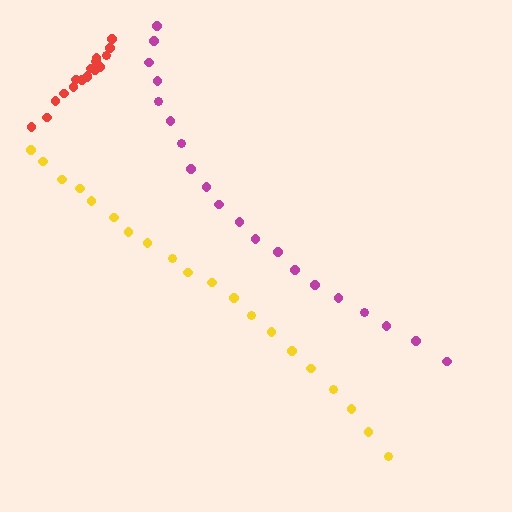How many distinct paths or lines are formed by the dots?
There are 3 distinct paths.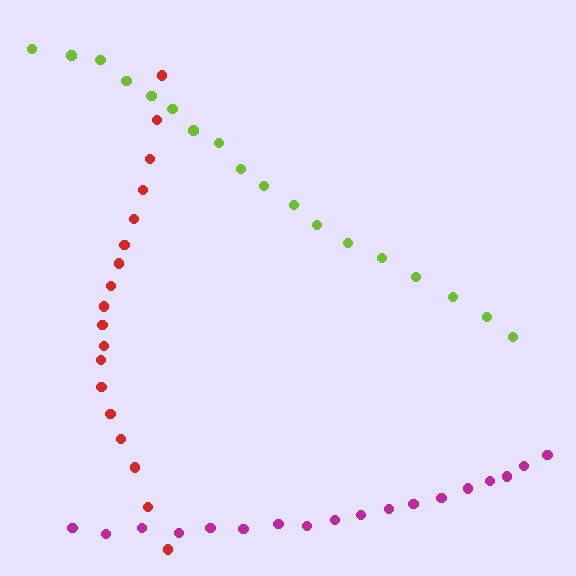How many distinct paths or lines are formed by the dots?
There are 3 distinct paths.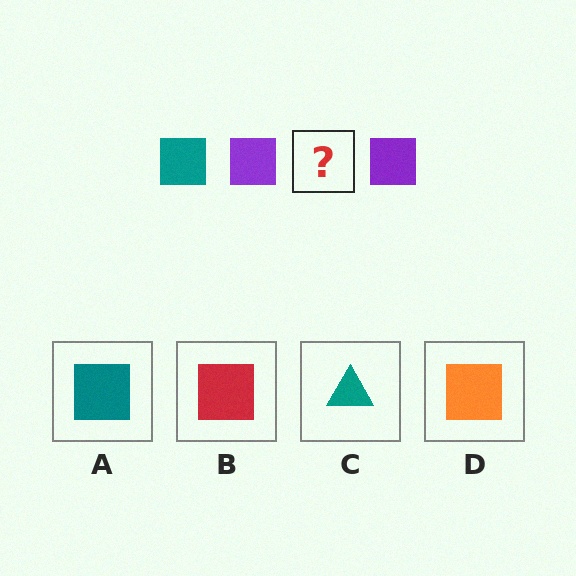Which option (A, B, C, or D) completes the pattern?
A.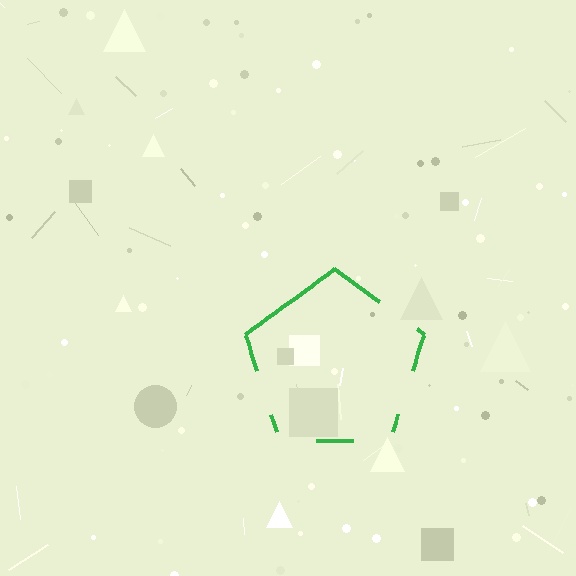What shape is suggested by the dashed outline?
The dashed outline suggests a pentagon.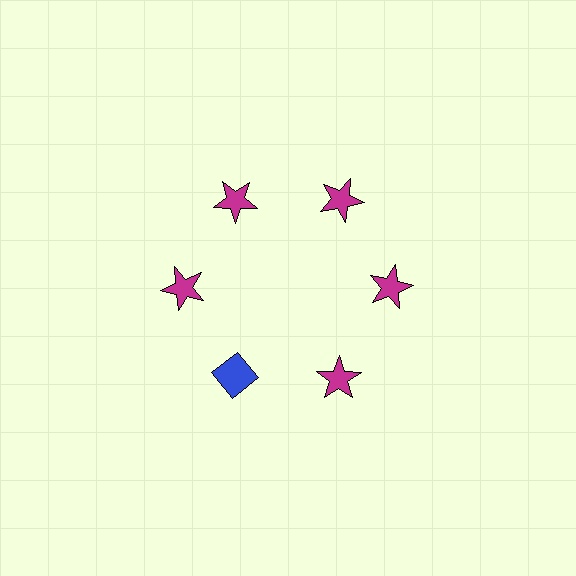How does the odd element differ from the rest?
It differs in both color (blue instead of magenta) and shape (diamond instead of star).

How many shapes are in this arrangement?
There are 6 shapes arranged in a ring pattern.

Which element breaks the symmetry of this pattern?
The blue diamond at roughly the 7 o'clock position breaks the symmetry. All other shapes are magenta stars.